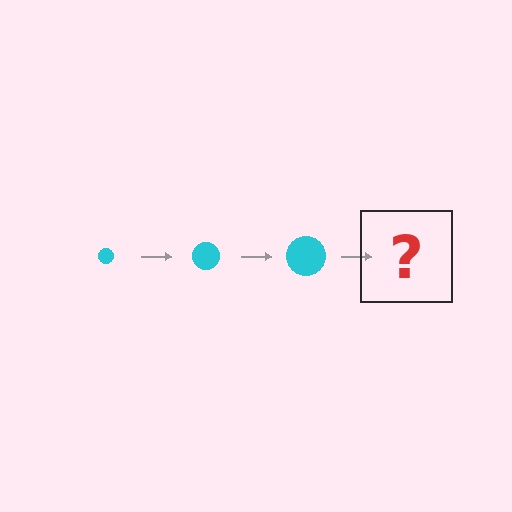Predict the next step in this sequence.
The next step is a cyan circle, larger than the previous one.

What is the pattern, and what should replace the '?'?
The pattern is that the circle gets progressively larger each step. The '?' should be a cyan circle, larger than the previous one.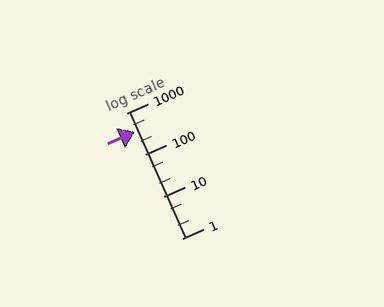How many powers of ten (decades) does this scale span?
The scale spans 3 decades, from 1 to 1000.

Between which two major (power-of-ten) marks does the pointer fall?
The pointer is between 100 and 1000.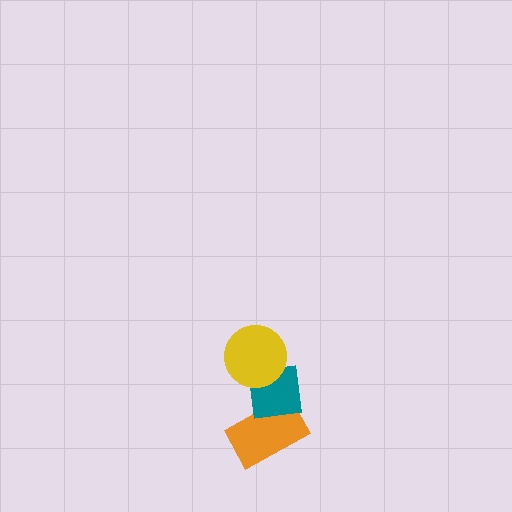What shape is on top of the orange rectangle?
The teal square is on top of the orange rectangle.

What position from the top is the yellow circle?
The yellow circle is 1st from the top.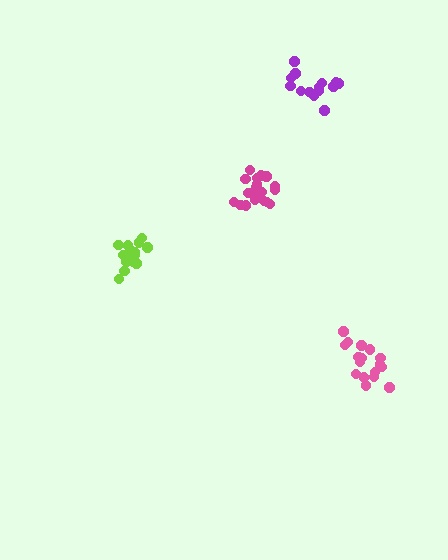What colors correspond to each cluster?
The clusters are colored: pink, lime, purple, magenta.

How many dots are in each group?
Group 1: 18 dots, Group 2: 16 dots, Group 3: 15 dots, Group 4: 19 dots (68 total).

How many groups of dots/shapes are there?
There are 4 groups.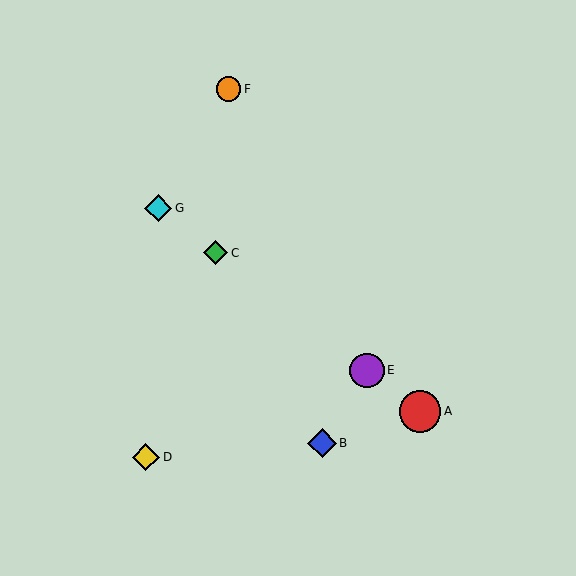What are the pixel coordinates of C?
Object C is at (216, 253).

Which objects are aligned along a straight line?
Objects A, C, E, G are aligned along a straight line.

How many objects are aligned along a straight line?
4 objects (A, C, E, G) are aligned along a straight line.